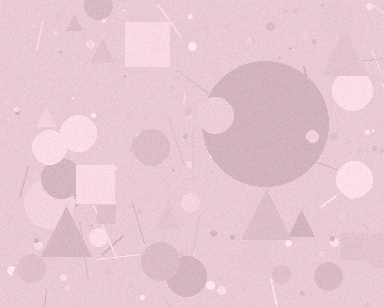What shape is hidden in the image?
A circle is hidden in the image.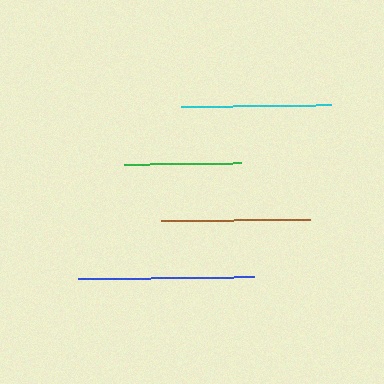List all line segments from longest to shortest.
From longest to shortest: blue, cyan, brown, green.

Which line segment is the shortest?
The green line is the shortest at approximately 117 pixels.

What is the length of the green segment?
The green segment is approximately 117 pixels long.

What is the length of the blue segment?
The blue segment is approximately 176 pixels long.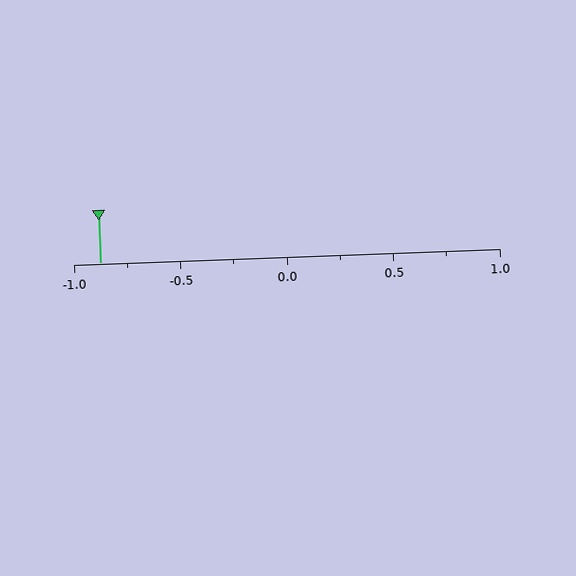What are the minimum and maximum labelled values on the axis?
The axis runs from -1.0 to 1.0.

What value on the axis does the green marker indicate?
The marker indicates approximately -0.88.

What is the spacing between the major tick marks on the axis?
The major ticks are spaced 0.5 apart.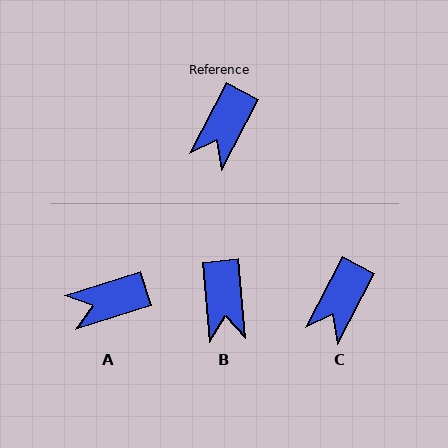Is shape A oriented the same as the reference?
No, it is off by about 44 degrees.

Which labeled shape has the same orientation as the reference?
C.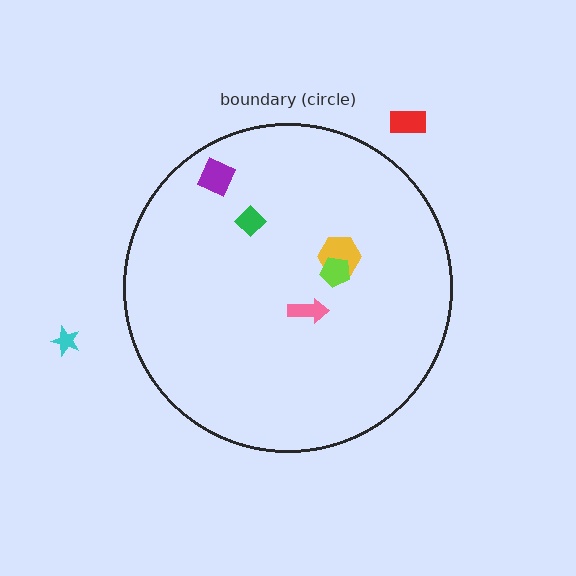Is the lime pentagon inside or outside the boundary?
Inside.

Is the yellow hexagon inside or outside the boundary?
Inside.